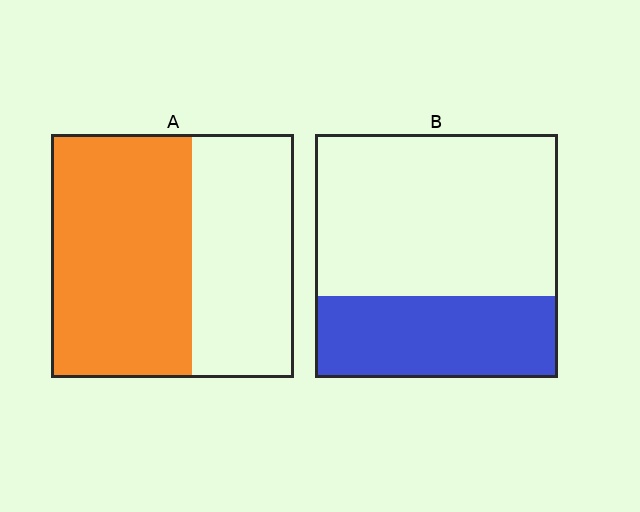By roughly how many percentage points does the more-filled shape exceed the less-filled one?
By roughly 25 percentage points (A over B).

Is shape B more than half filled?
No.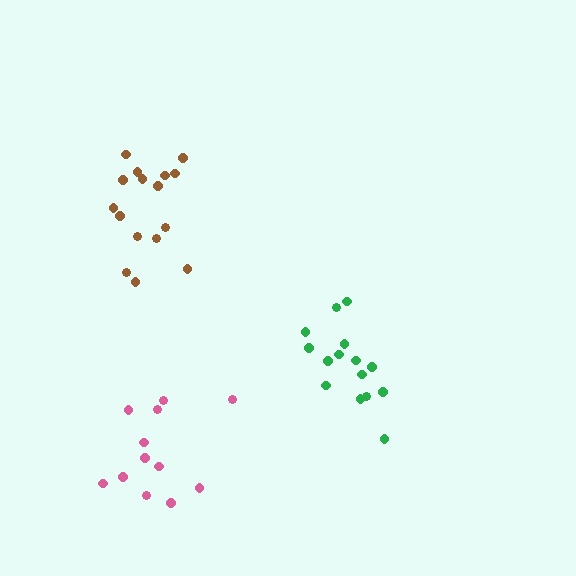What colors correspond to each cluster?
The clusters are colored: green, pink, brown.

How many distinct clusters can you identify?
There are 3 distinct clusters.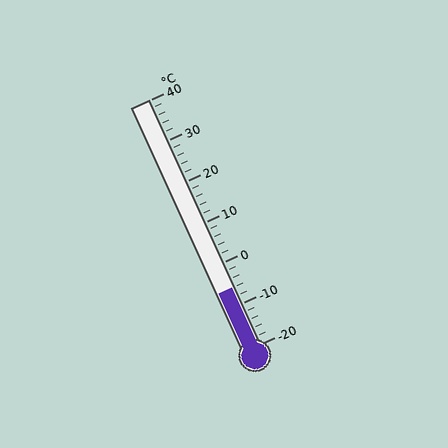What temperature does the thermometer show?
The thermometer shows approximately -6°C.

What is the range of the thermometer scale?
The thermometer scale ranges from -20°C to 40°C.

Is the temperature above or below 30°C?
The temperature is below 30°C.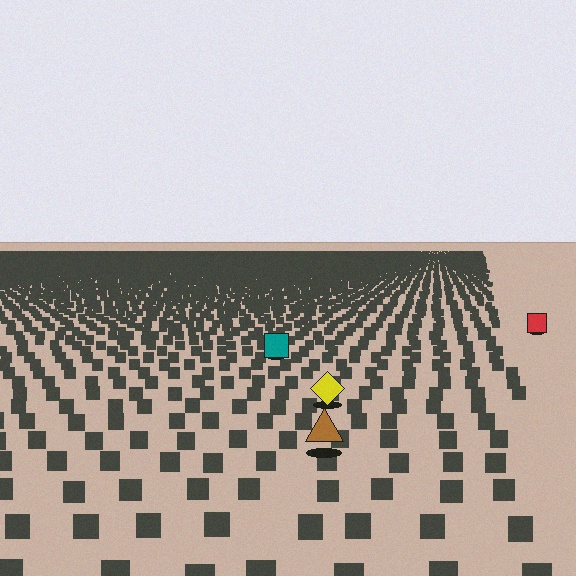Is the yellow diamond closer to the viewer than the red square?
Yes. The yellow diamond is closer — you can tell from the texture gradient: the ground texture is coarser near it.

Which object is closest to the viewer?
The brown triangle is closest. The texture marks near it are larger and more spread out.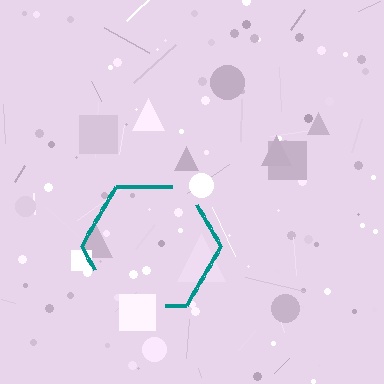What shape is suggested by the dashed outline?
The dashed outline suggests a hexagon.